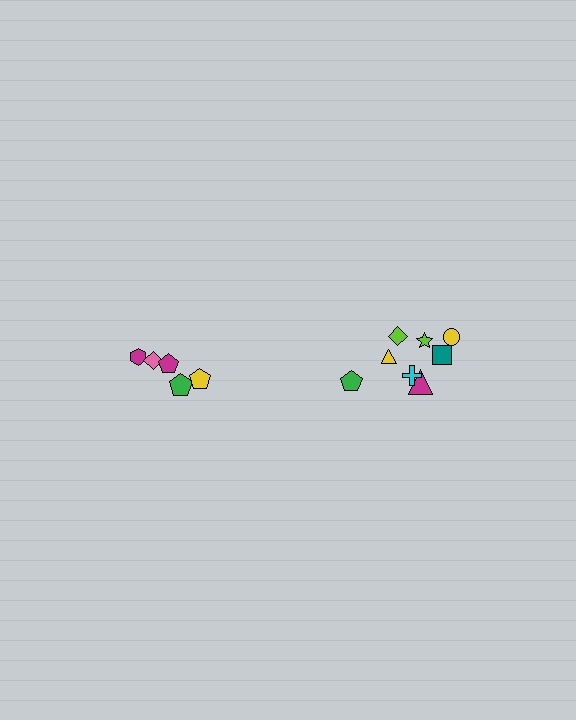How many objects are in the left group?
There are 5 objects.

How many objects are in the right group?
There are 8 objects.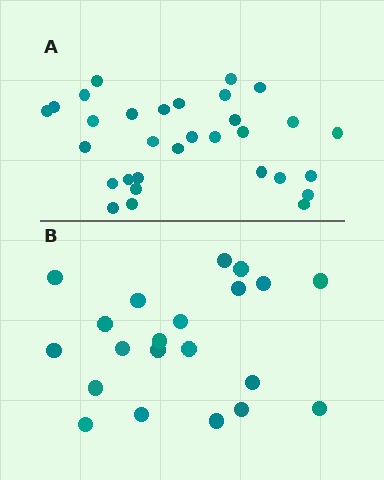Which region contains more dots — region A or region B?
Region A (the top region) has more dots.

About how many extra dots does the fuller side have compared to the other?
Region A has roughly 10 or so more dots than region B.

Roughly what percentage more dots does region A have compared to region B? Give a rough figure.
About 50% more.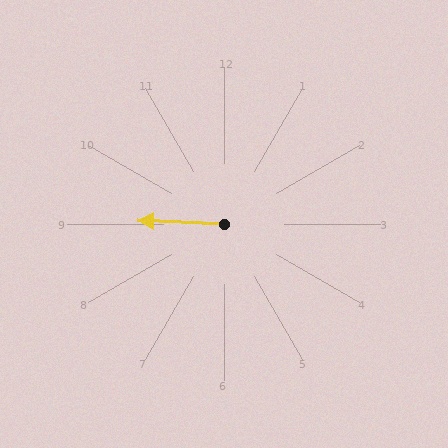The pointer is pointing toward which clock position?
Roughly 9 o'clock.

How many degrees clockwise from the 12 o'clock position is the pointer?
Approximately 272 degrees.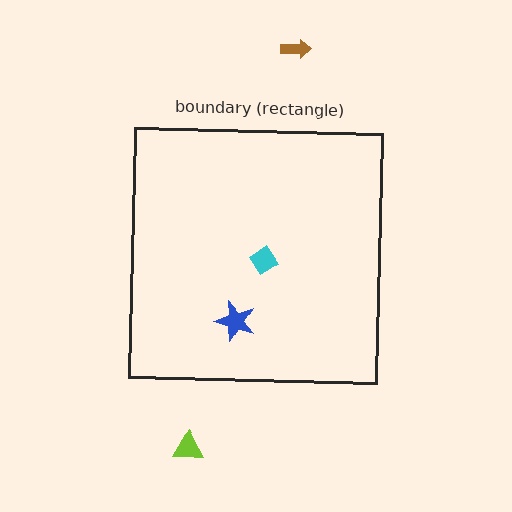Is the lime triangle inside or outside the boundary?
Outside.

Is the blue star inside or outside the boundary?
Inside.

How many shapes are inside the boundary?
2 inside, 2 outside.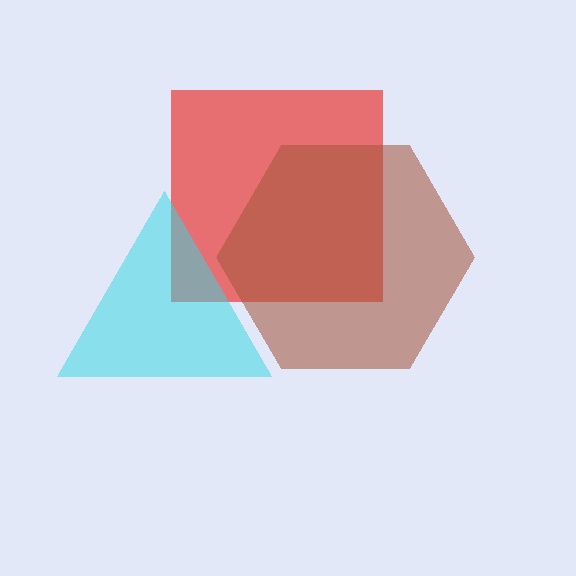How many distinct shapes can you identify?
There are 3 distinct shapes: a red square, a brown hexagon, a cyan triangle.